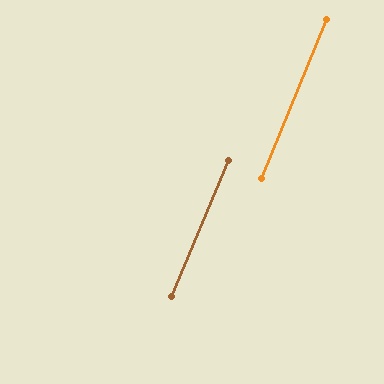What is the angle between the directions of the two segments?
Approximately 0 degrees.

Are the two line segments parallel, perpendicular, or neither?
Parallel — their directions differ by only 0.3°.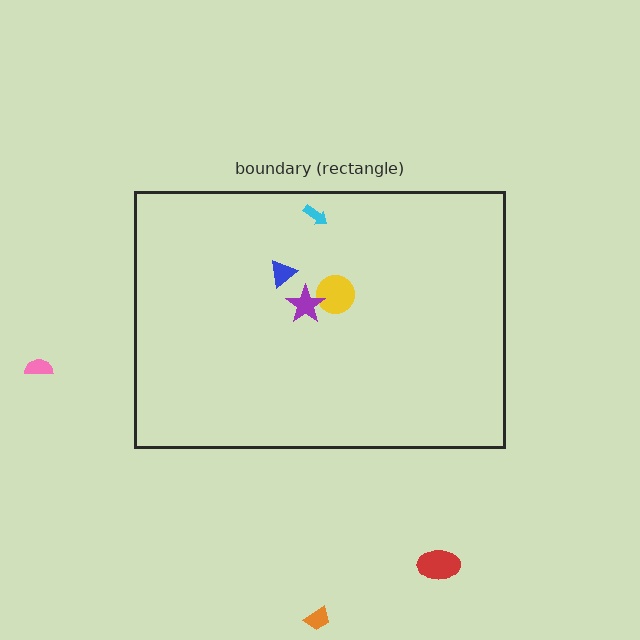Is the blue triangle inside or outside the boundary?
Inside.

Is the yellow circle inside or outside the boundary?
Inside.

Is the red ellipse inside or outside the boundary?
Outside.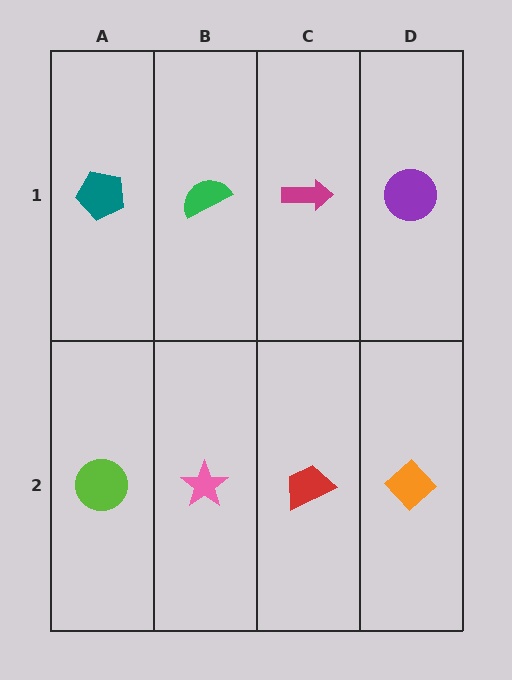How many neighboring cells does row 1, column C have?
3.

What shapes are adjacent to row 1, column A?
A lime circle (row 2, column A), a green semicircle (row 1, column B).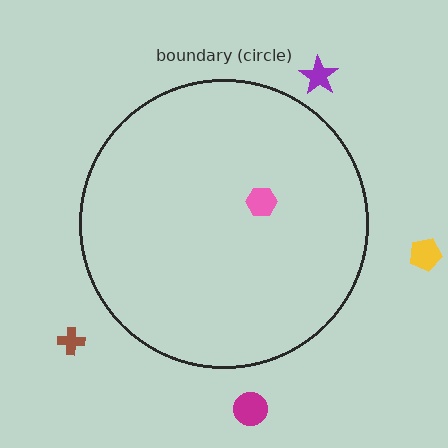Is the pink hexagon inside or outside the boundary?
Inside.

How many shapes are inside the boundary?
1 inside, 4 outside.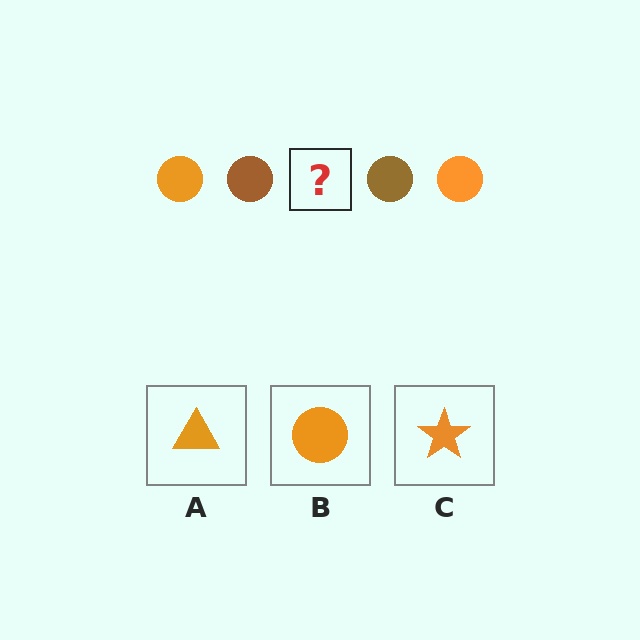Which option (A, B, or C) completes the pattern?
B.